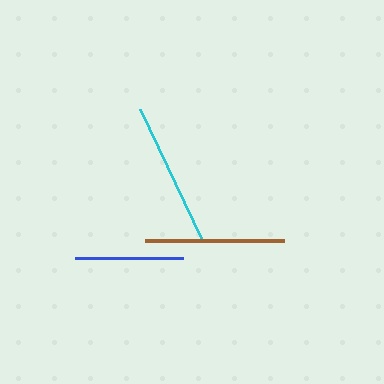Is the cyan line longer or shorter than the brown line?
The cyan line is longer than the brown line.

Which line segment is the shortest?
The blue line is the shortest at approximately 108 pixels.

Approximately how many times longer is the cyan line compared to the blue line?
The cyan line is approximately 1.3 times the length of the blue line.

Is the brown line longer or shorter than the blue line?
The brown line is longer than the blue line.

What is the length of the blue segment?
The blue segment is approximately 108 pixels long.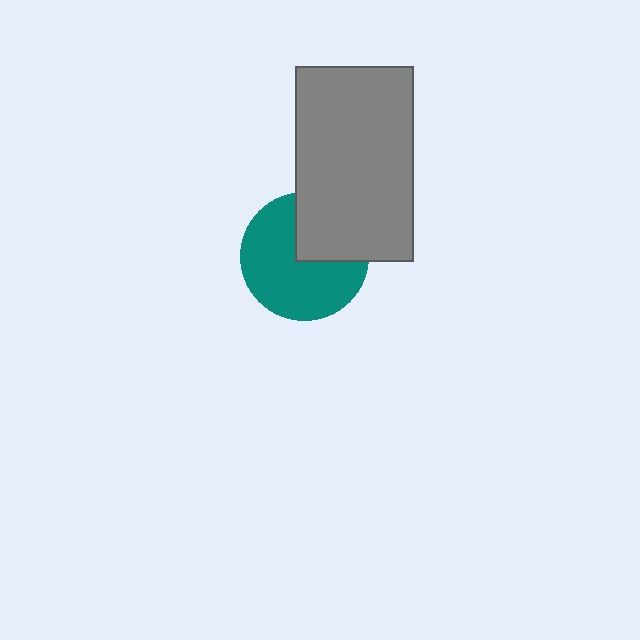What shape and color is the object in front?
The object in front is a gray rectangle.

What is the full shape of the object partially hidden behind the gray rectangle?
The partially hidden object is a teal circle.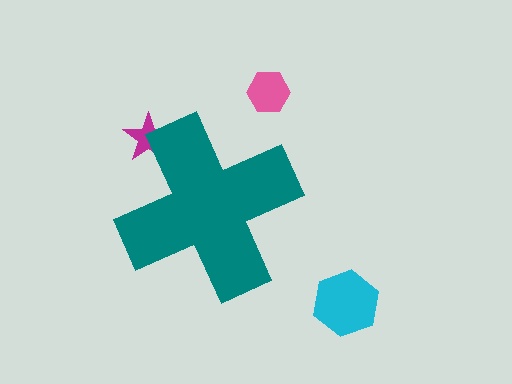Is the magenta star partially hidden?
Yes, the magenta star is partially hidden behind the teal cross.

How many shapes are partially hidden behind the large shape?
1 shape is partially hidden.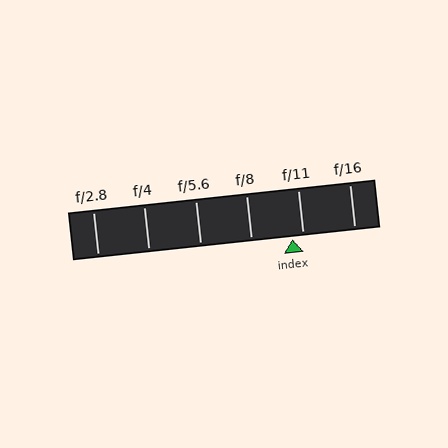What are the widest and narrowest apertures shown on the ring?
The widest aperture shown is f/2.8 and the narrowest is f/16.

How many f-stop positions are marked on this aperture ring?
There are 6 f-stop positions marked.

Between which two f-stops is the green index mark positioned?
The index mark is between f/8 and f/11.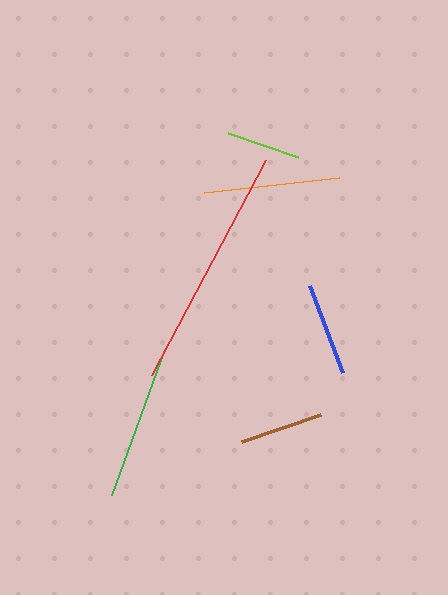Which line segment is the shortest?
The lime line is the shortest at approximately 74 pixels.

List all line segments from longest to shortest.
From longest to shortest: red, green, orange, blue, brown, lime.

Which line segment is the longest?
The red line is the longest at approximately 243 pixels.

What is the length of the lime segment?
The lime segment is approximately 74 pixels long.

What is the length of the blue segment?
The blue segment is approximately 93 pixels long.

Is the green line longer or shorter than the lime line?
The green line is longer than the lime line.